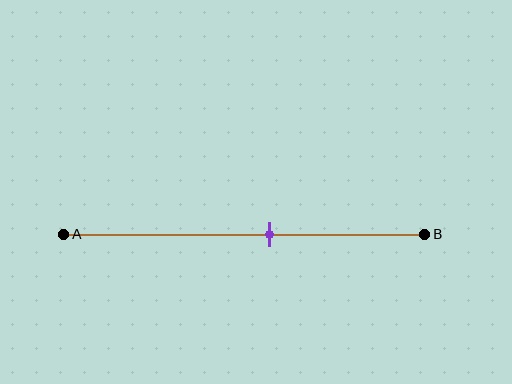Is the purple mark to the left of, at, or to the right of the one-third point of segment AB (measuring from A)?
The purple mark is to the right of the one-third point of segment AB.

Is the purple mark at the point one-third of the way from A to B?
No, the mark is at about 55% from A, not at the 33% one-third point.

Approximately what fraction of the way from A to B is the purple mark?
The purple mark is approximately 55% of the way from A to B.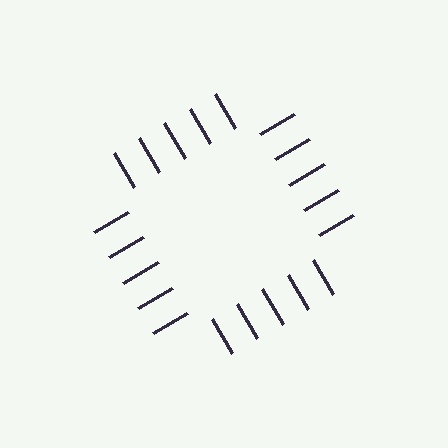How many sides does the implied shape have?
4 sides — the line-ends trace a square.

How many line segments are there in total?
20 — 5 along each of the 4 edges.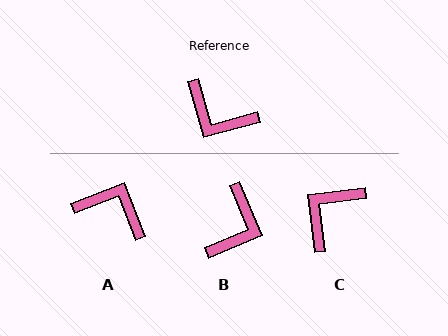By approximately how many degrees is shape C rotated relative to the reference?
Approximately 99 degrees clockwise.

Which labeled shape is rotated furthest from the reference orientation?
A, about 175 degrees away.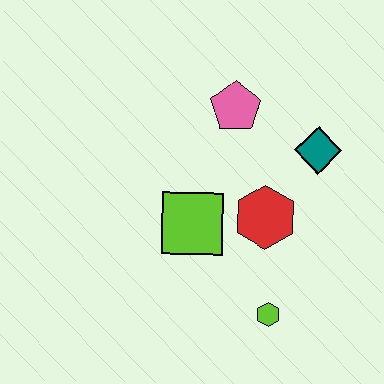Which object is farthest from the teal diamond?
The lime hexagon is farthest from the teal diamond.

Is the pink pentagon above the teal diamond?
Yes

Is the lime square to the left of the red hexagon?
Yes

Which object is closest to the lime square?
The red hexagon is closest to the lime square.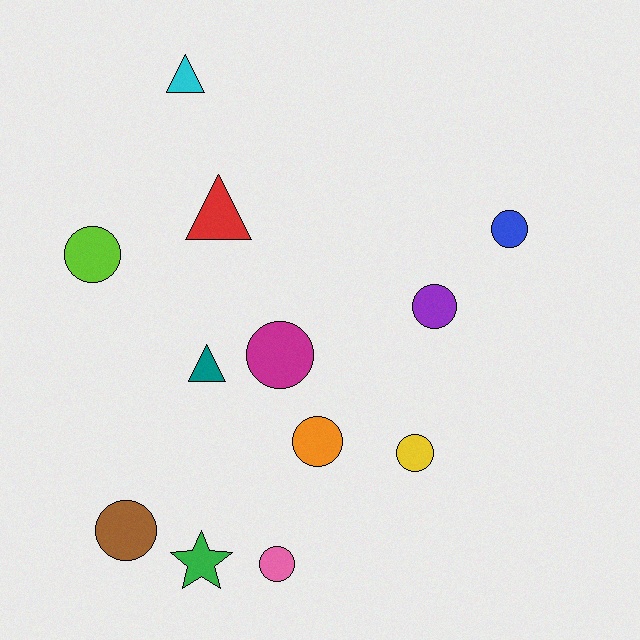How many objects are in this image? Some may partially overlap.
There are 12 objects.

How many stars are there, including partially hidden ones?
There is 1 star.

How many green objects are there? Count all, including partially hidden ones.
There is 1 green object.